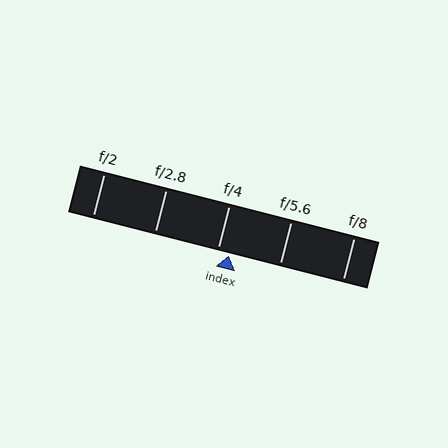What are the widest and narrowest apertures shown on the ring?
The widest aperture shown is f/2 and the narrowest is f/8.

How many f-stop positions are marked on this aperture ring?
There are 5 f-stop positions marked.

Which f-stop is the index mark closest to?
The index mark is closest to f/4.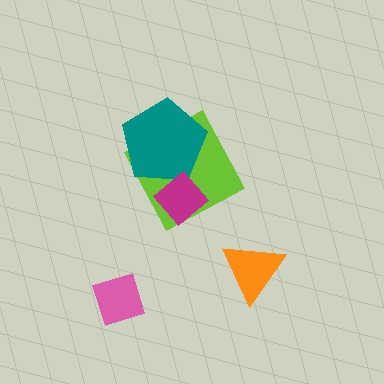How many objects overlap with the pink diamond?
0 objects overlap with the pink diamond.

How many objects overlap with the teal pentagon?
2 objects overlap with the teal pentagon.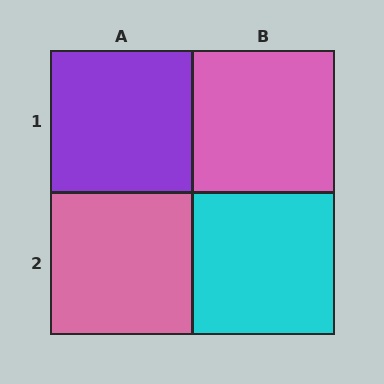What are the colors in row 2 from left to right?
Pink, cyan.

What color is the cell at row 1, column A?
Purple.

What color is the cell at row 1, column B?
Pink.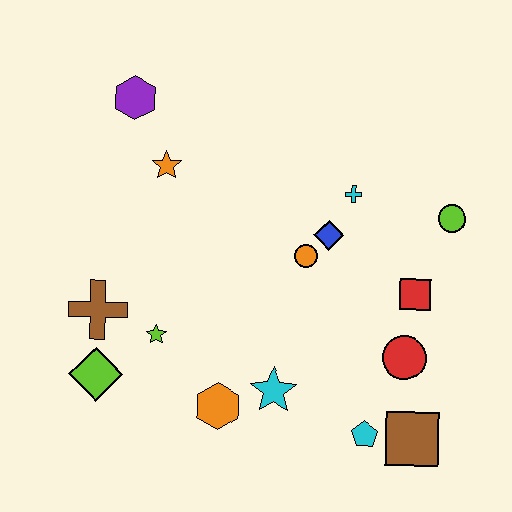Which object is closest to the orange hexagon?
The cyan star is closest to the orange hexagon.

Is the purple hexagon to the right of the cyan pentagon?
No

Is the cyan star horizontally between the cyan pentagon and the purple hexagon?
Yes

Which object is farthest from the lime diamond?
The lime circle is farthest from the lime diamond.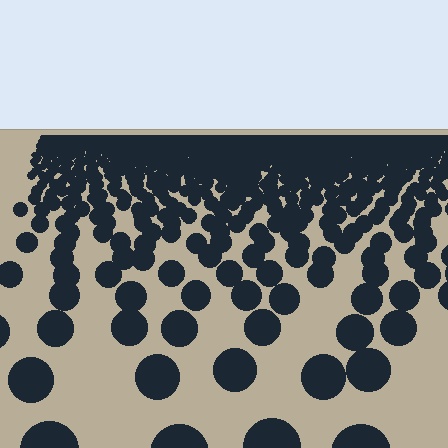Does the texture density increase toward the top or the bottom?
Density increases toward the top.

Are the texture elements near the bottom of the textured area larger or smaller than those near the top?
Larger. Near the bottom, elements are closer to the viewer and appear at a bigger on-screen size.